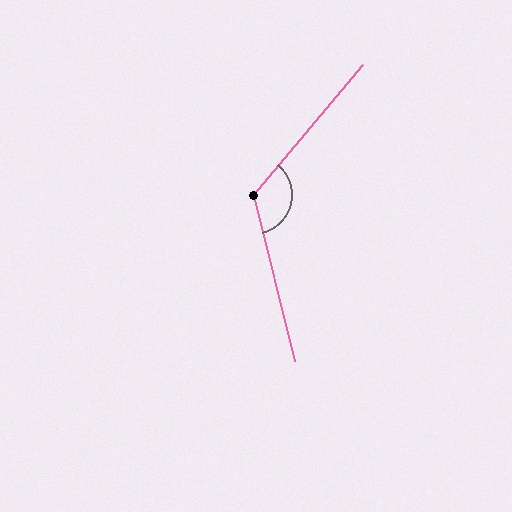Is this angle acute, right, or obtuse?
It is obtuse.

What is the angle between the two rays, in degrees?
Approximately 126 degrees.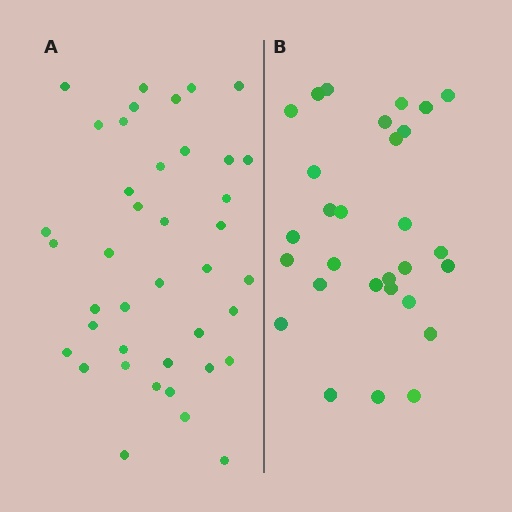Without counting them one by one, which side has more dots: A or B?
Region A (the left region) has more dots.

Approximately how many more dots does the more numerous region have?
Region A has roughly 12 or so more dots than region B.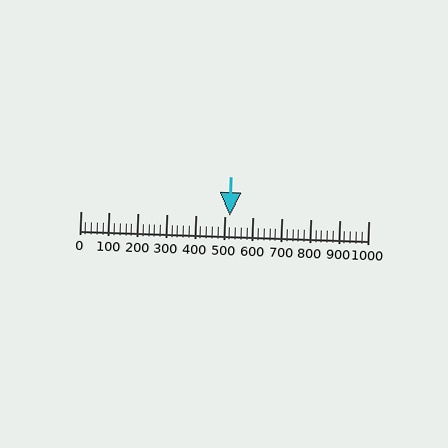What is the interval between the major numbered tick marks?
The major tick marks are spaced 100 units apart.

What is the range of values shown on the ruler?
The ruler shows values from 0 to 1000.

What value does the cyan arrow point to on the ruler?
The cyan arrow points to approximately 520.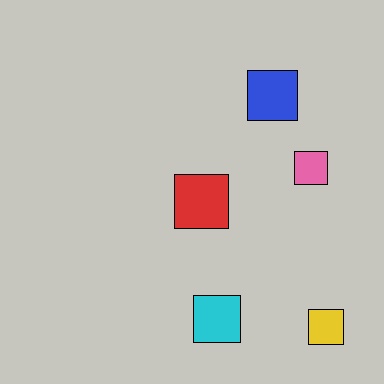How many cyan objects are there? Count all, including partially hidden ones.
There is 1 cyan object.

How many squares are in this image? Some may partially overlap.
There are 5 squares.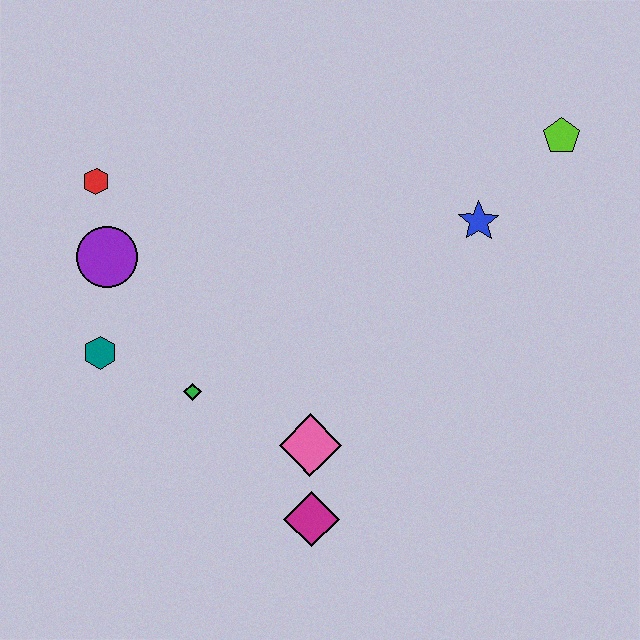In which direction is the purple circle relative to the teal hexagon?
The purple circle is above the teal hexagon.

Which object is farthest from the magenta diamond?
The lime pentagon is farthest from the magenta diamond.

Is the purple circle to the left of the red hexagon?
No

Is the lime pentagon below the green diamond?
No